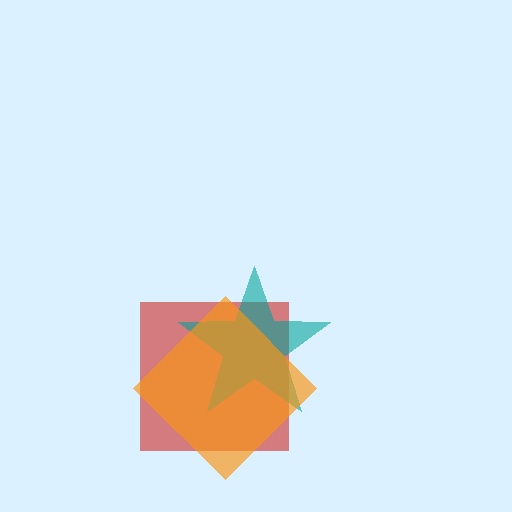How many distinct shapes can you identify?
There are 3 distinct shapes: a red square, a teal star, an orange diamond.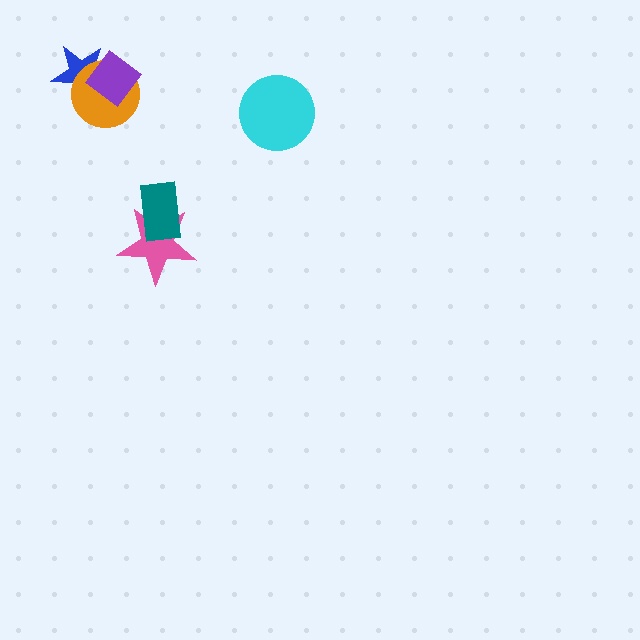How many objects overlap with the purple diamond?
2 objects overlap with the purple diamond.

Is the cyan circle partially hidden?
No, no other shape covers it.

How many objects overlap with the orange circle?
2 objects overlap with the orange circle.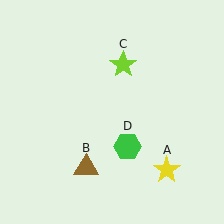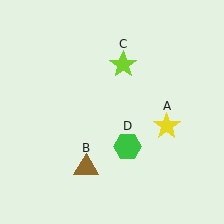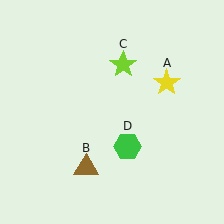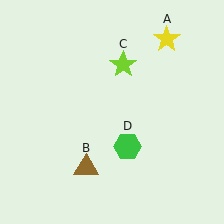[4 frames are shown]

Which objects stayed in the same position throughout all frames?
Brown triangle (object B) and lime star (object C) and green hexagon (object D) remained stationary.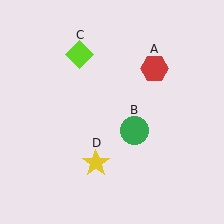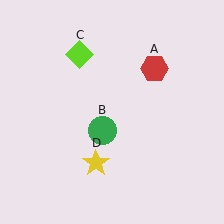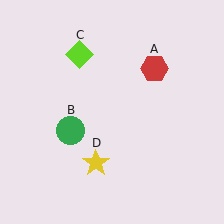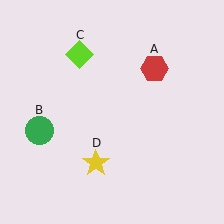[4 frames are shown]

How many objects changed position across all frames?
1 object changed position: green circle (object B).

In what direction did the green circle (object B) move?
The green circle (object B) moved left.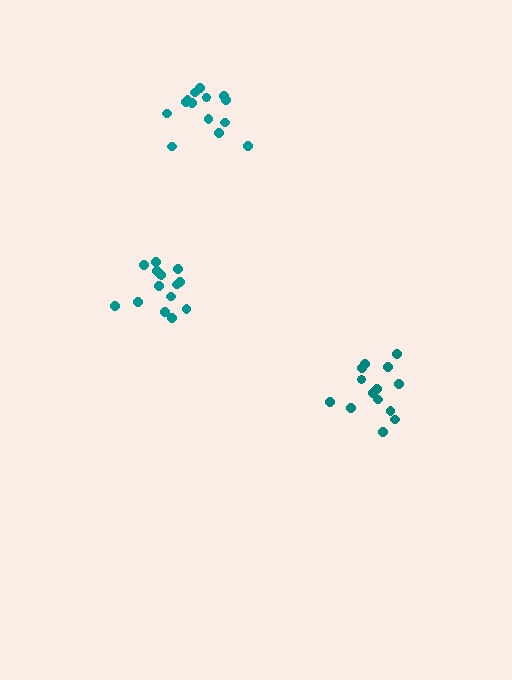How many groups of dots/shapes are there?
There are 3 groups.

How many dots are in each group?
Group 1: 14 dots, Group 2: 15 dots, Group 3: 14 dots (43 total).